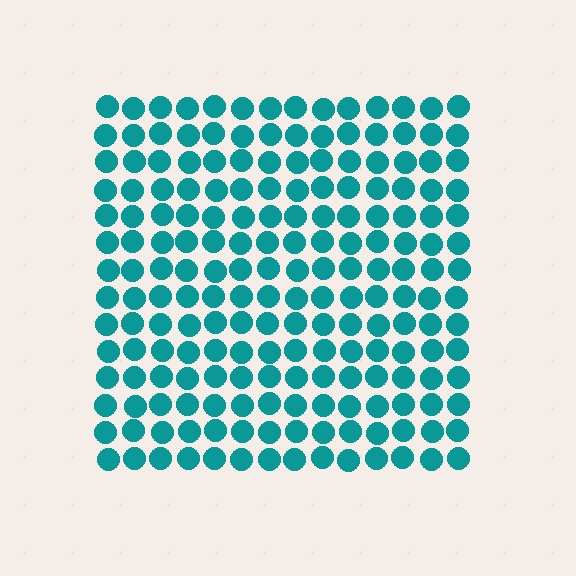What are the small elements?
The small elements are circles.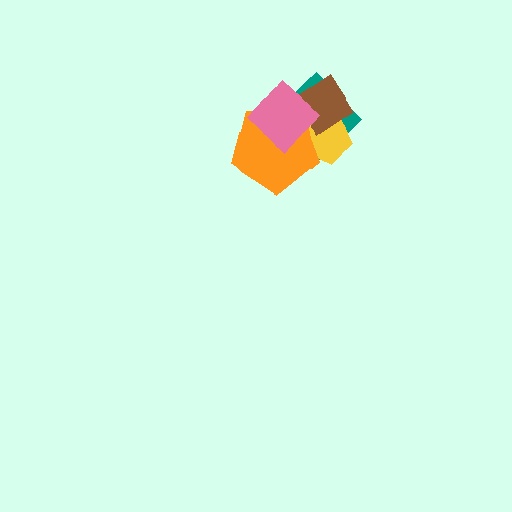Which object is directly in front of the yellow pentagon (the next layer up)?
The orange pentagon is directly in front of the yellow pentagon.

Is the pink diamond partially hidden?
No, no other shape covers it.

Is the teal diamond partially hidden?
Yes, it is partially covered by another shape.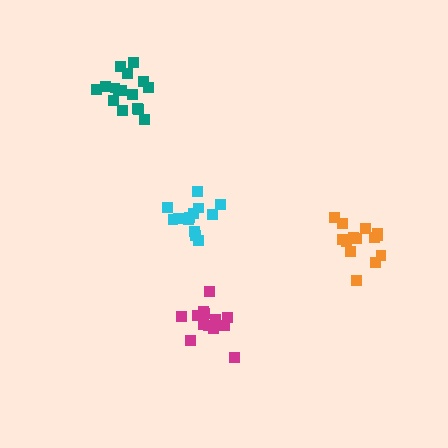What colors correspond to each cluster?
The clusters are colored: cyan, orange, magenta, teal.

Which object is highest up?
The teal cluster is topmost.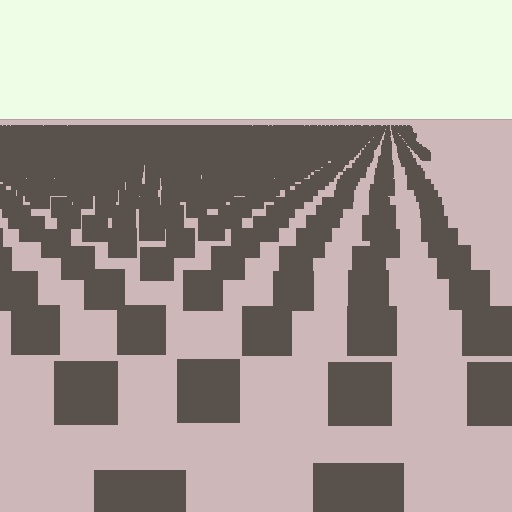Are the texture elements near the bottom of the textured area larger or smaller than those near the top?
Larger. Near the bottom, elements are closer to the viewer and appear at a bigger on-screen size.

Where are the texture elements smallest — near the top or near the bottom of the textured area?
Near the top.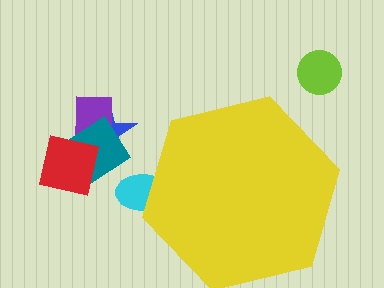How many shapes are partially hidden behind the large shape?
1 shape is partially hidden.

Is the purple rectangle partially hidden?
No, the purple rectangle is fully visible.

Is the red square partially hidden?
No, the red square is fully visible.